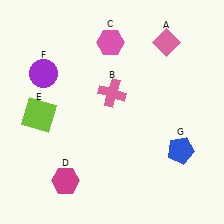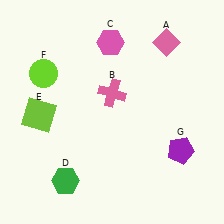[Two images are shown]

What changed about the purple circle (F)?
In Image 1, F is purple. In Image 2, it changed to lime.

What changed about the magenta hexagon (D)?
In Image 1, D is magenta. In Image 2, it changed to green.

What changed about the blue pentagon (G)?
In Image 1, G is blue. In Image 2, it changed to purple.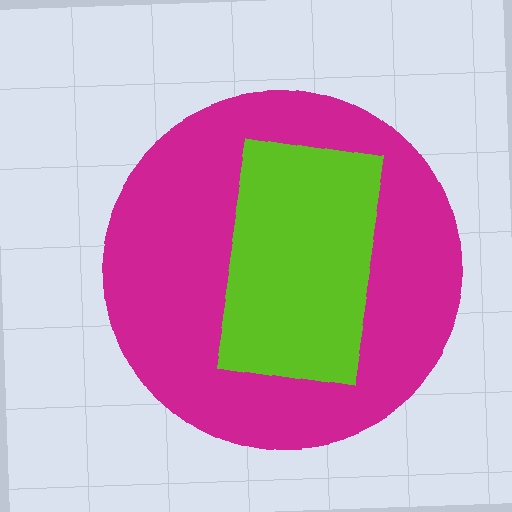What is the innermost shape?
The lime rectangle.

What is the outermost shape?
The magenta circle.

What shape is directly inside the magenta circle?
The lime rectangle.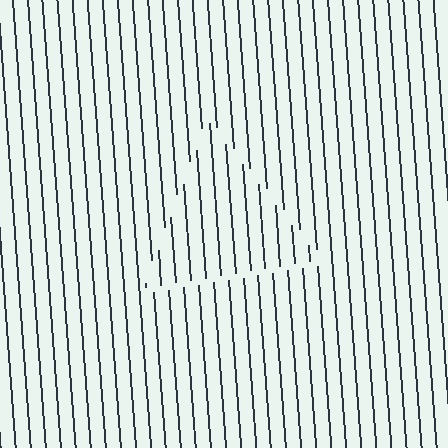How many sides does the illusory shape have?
3 sides — the line-ends trace a triangle.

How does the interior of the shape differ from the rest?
The interior of the shape contains the same grating, shifted by half a period — the contour is defined by the phase discontinuity where line-ends from the inner and outer gratings abut.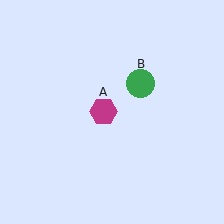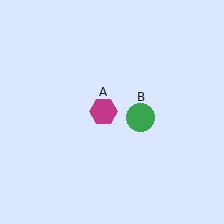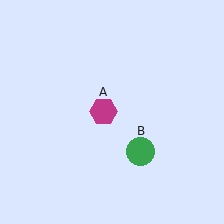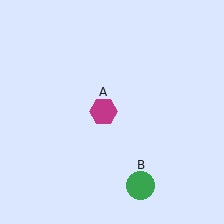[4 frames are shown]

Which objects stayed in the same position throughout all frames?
Magenta hexagon (object A) remained stationary.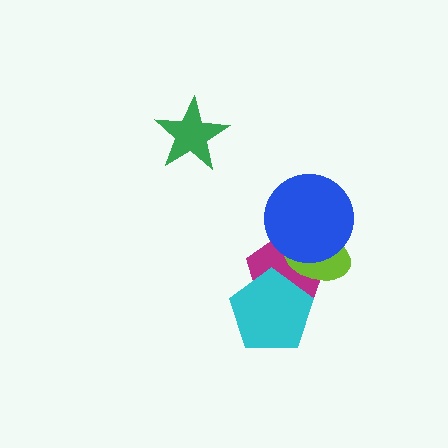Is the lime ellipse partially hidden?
Yes, it is partially covered by another shape.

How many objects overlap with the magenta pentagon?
3 objects overlap with the magenta pentagon.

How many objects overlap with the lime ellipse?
2 objects overlap with the lime ellipse.